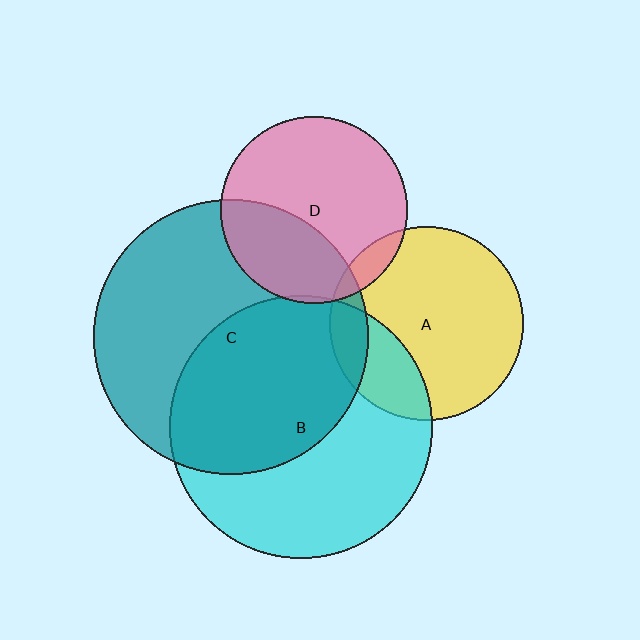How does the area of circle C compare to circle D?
Approximately 2.2 times.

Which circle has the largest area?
Circle C (teal).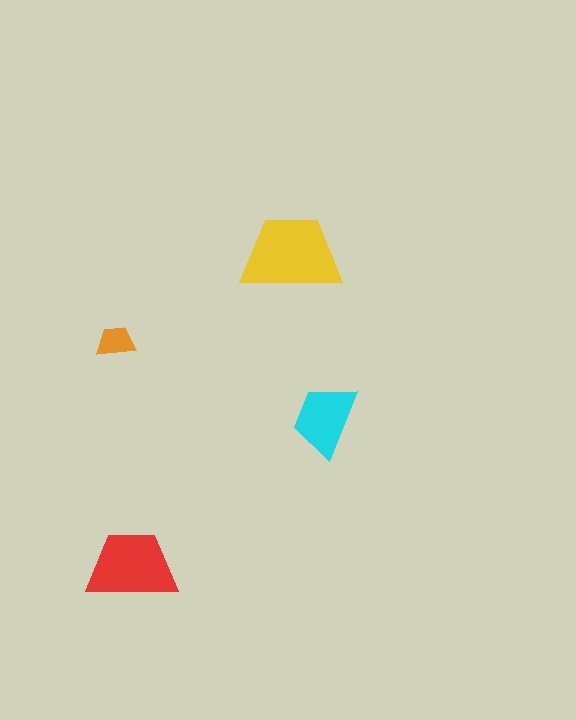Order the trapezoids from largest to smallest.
the yellow one, the red one, the cyan one, the orange one.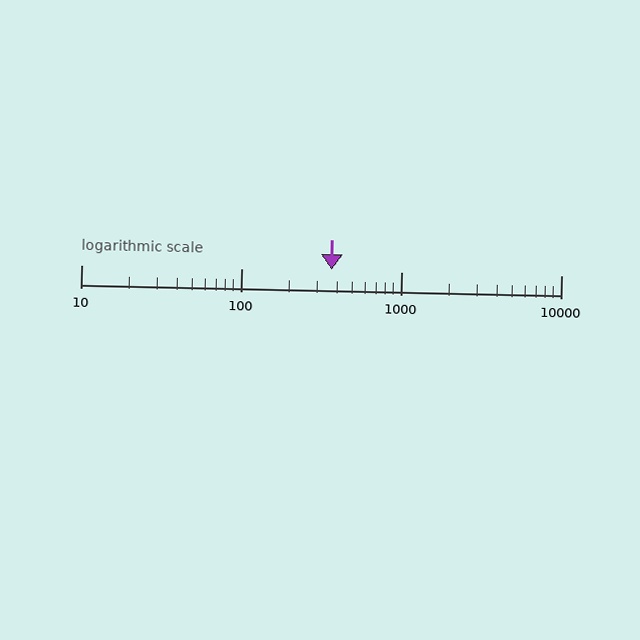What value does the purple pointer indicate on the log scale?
The pointer indicates approximately 370.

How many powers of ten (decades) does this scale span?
The scale spans 3 decades, from 10 to 10000.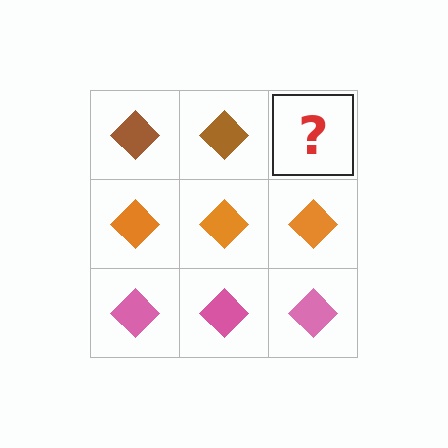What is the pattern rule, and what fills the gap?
The rule is that each row has a consistent color. The gap should be filled with a brown diamond.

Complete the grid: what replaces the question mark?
The question mark should be replaced with a brown diamond.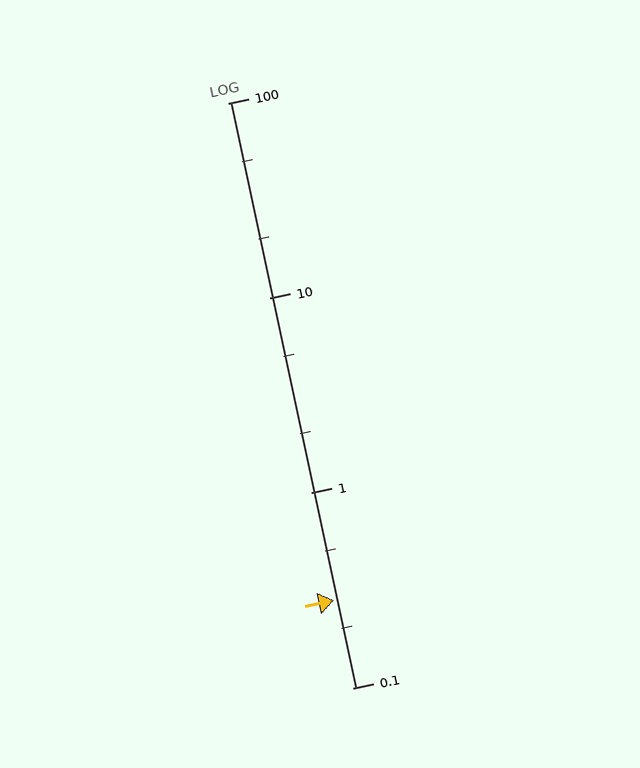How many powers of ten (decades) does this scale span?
The scale spans 3 decades, from 0.1 to 100.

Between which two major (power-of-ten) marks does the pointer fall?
The pointer is between 0.1 and 1.